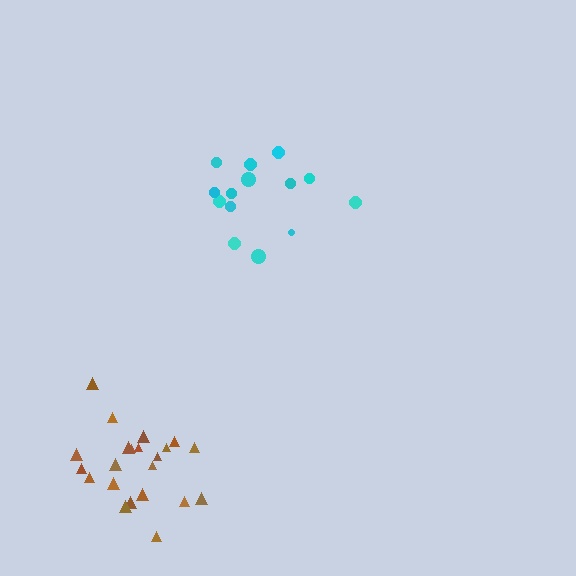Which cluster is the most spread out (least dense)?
Cyan.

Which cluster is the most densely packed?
Brown.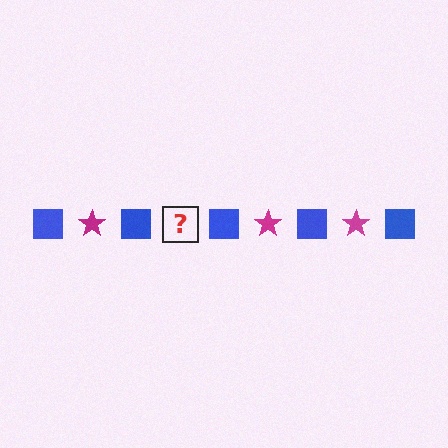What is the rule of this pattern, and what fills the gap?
The rule is that the pattern alternates between blue square and magenta star. The gap should be filled with a magenta star.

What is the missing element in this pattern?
The missing element is a magenta star.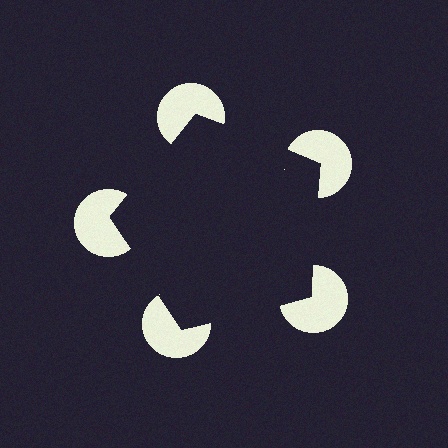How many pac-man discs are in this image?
There are 5 — one at each vertex of the illusory pentagon.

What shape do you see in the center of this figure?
An illusory pentagon — its edges are inferred from the aligned wedge cuts in the pac-man discs, not physically drawn.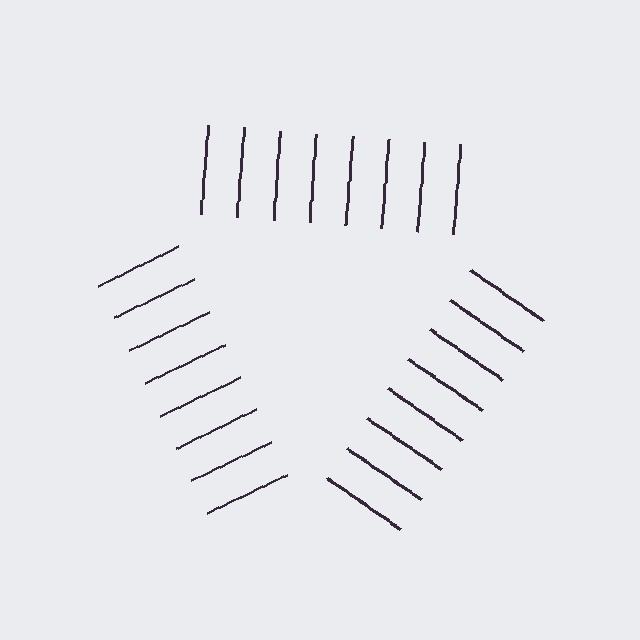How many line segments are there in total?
24 — 8 along each of the 3 edges.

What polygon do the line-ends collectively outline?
An illusory triangle — the line segments terminate on its edges but no continuous stroke is drawn.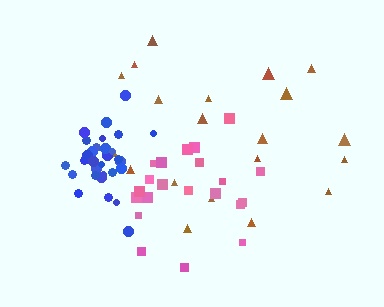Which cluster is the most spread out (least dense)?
Brown.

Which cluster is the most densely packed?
Blue.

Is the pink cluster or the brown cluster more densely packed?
Pink.